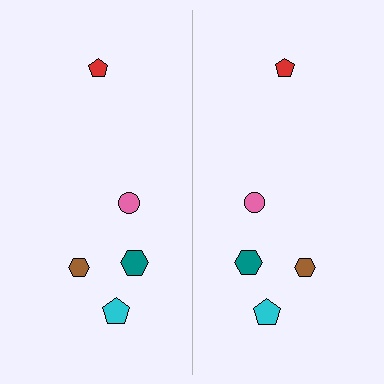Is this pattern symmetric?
Yes, this pattern has bilateral (reflection) symmetry.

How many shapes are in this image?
There are 10 shapes in this image.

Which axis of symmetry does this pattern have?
The pattern has a vertical axis of symmetry running through the center of the image.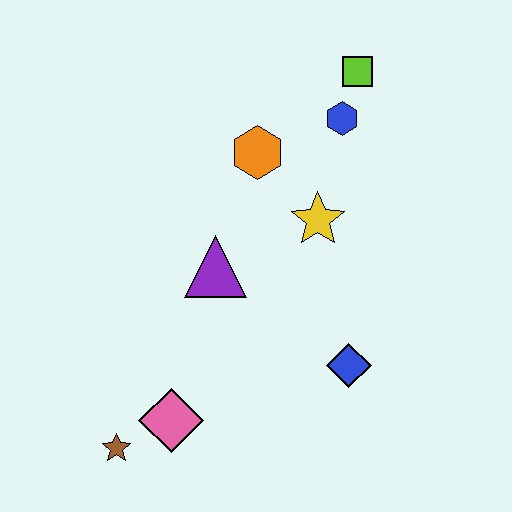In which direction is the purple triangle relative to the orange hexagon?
The purple triangle is below the orange hexagon.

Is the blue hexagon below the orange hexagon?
No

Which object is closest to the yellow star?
The orange hexagon is closest to the yellow star.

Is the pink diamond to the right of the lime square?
No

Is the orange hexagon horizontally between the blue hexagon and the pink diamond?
Yes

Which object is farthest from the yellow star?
The brown star is farthest from the yellow star.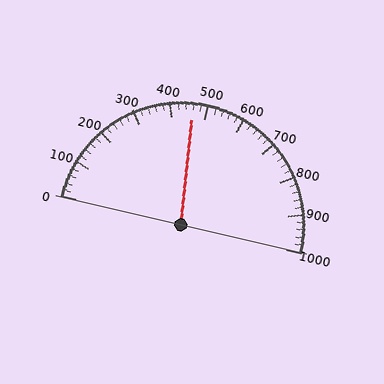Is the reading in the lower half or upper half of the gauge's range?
The reading is in the lower half of the range (0 to 1000).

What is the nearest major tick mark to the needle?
The nearest major tick mark is 500.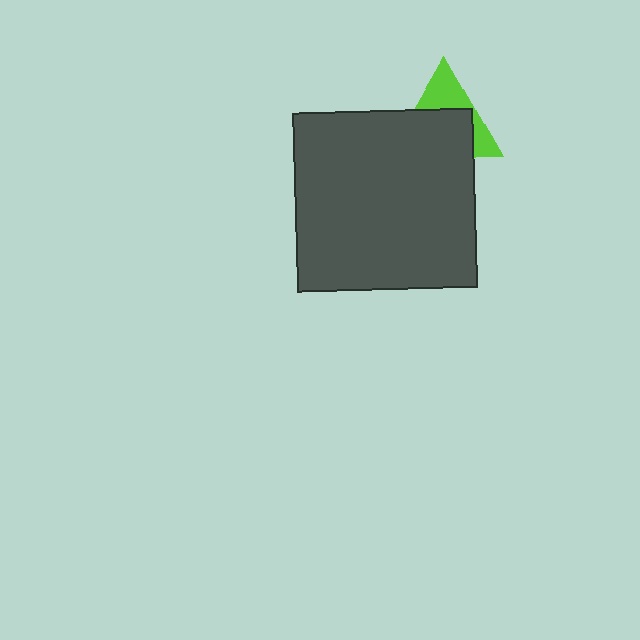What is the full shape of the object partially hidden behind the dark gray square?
The partially hidden object is a lime triangle.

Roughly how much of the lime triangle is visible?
A small part of it is visible (roughly 39%).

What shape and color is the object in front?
The object in front is a dark gray square.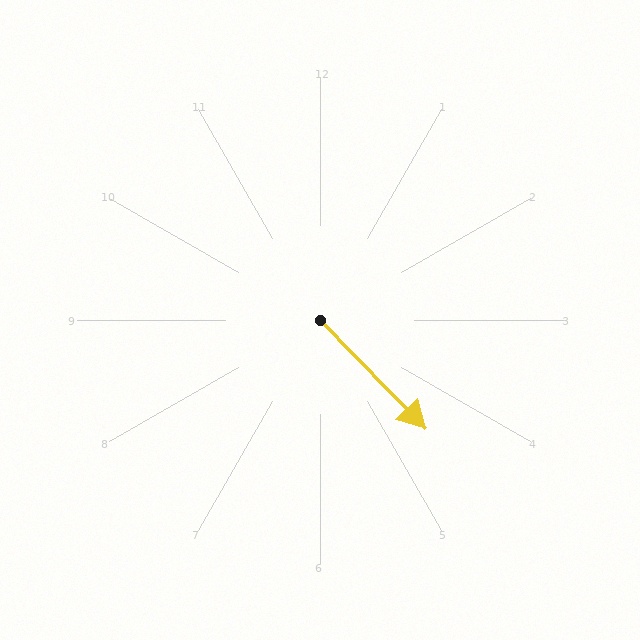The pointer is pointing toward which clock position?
Roughly 5 o'clock.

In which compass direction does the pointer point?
Southeast.